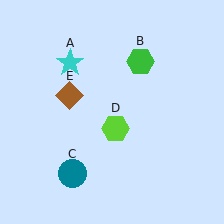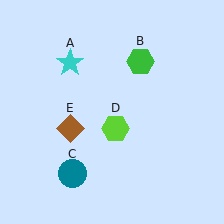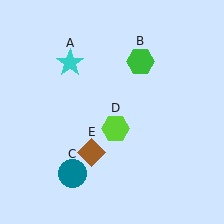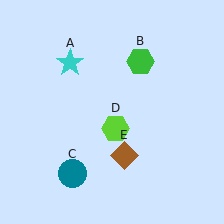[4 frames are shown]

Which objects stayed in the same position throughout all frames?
Cyan star (object A) and green hexagon (object B) and teal circle (object C) and lime hexagon (object D) remained stationary.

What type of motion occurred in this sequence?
The brown diamond (object E) rotated counterclockwise around the center of the scene.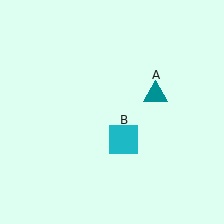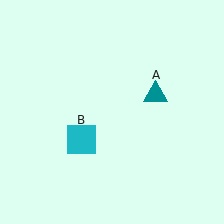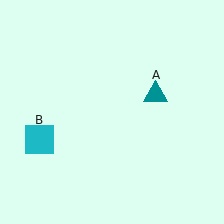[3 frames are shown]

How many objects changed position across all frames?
1 object changed position: cyan square (object B).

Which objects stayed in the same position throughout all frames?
Teal triangle (object A) remained stationary.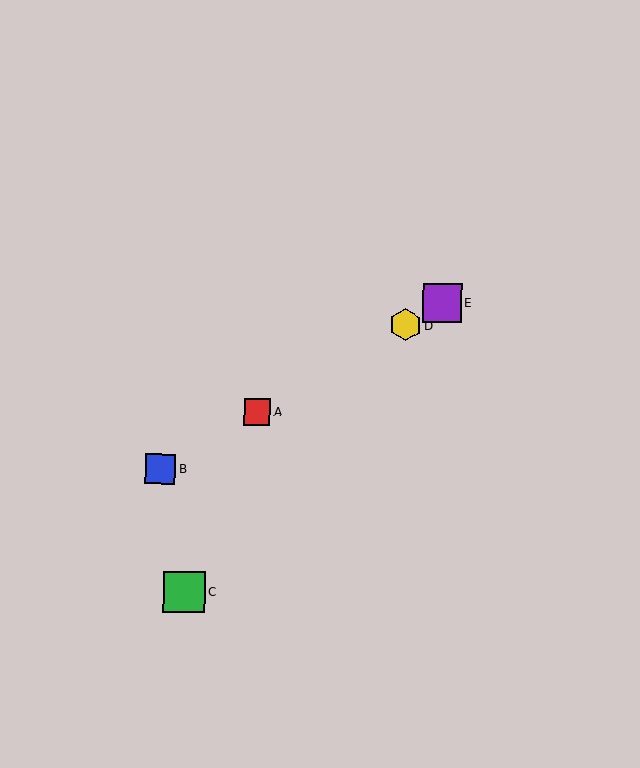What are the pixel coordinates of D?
Object D is at (405, 325).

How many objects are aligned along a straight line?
4 objects (A, B, D, E) are aligned along a straight line.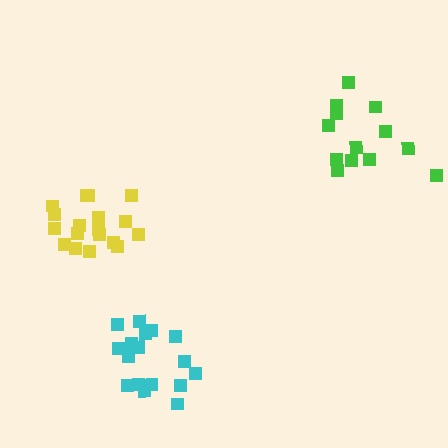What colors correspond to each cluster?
The clusters are colored: green, cyan, yellow.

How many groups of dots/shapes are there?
There are 3 groups.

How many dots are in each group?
Group 1: 13 dots, Group 2: 17 dots, Group 3: 18 dots (48 total).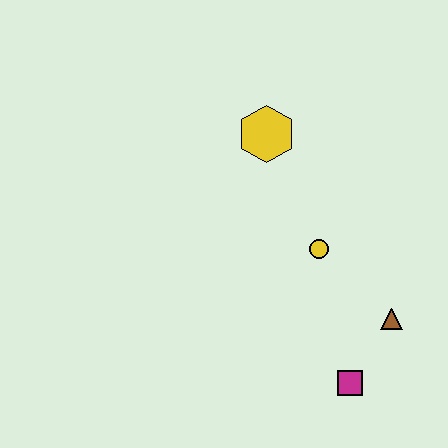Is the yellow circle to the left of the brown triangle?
Yes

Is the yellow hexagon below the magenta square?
No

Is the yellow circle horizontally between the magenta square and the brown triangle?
No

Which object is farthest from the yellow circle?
The magenta square is farthest from the yellow circle.